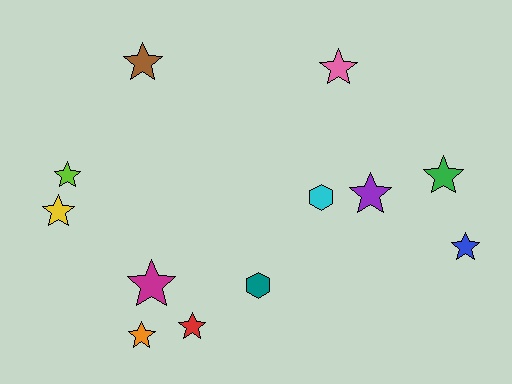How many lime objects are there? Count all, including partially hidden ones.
There is 1 lime object.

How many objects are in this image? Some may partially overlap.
There are 12 objects.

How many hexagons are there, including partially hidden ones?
There are 2 hexagons.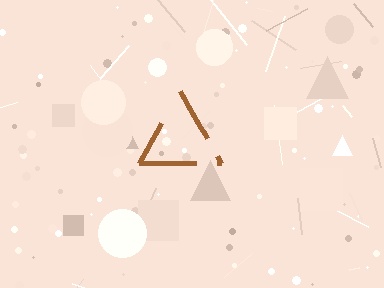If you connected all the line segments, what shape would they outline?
They would outline a triangle.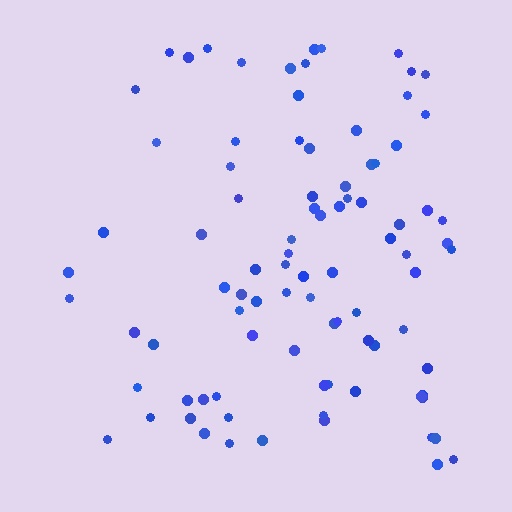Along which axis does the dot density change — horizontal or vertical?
Horizontal.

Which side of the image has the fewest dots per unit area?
The left.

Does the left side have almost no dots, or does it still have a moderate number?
Still a moderate number, just noticeably fewer than the right.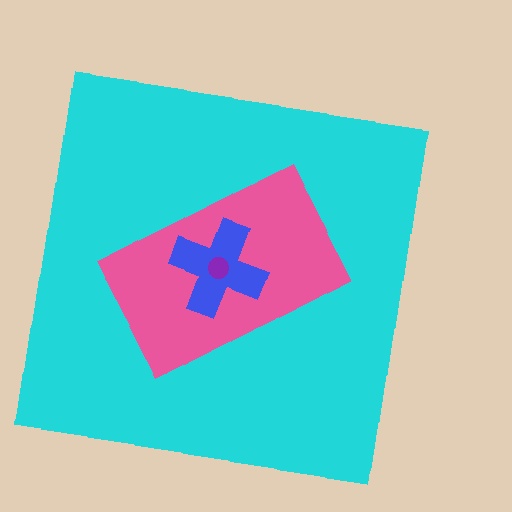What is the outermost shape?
The cyan square.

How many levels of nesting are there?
4.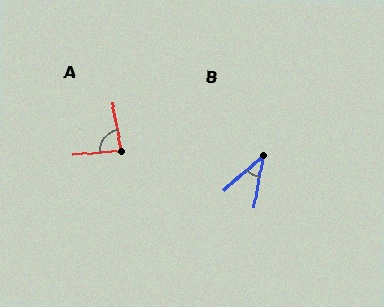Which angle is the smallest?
B, at approximately 40 degrees.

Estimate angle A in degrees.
Approximately 84 degrees.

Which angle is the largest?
A, at approximately 84 degrees.